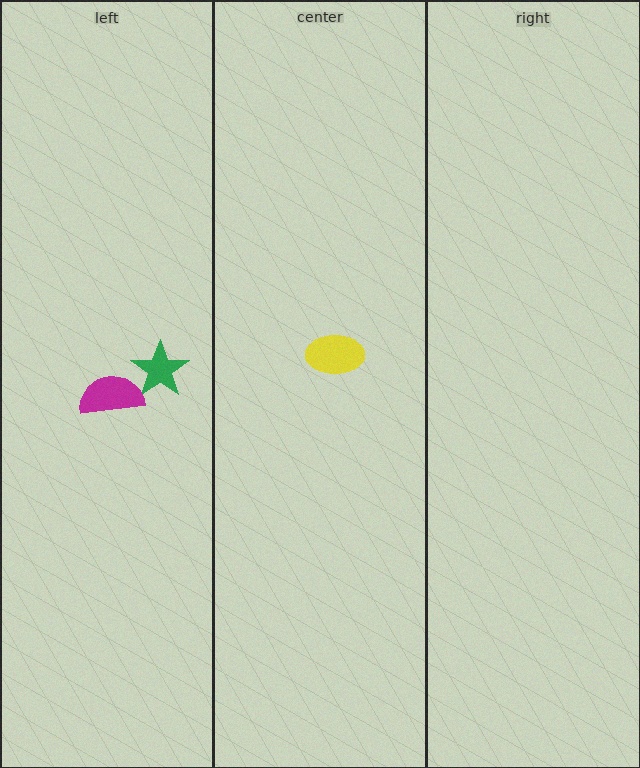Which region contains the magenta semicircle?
The left region.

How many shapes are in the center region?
1.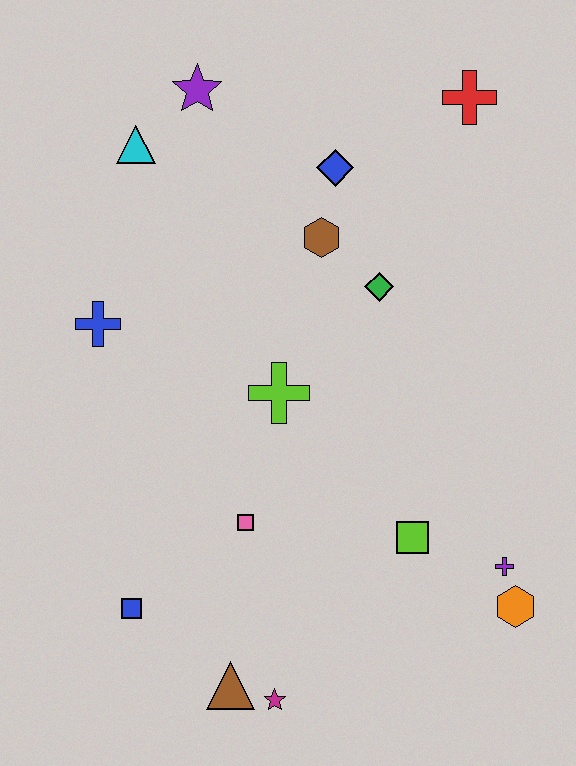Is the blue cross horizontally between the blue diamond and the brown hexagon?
No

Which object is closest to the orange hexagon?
The purple cross is closest to the orange hexagon.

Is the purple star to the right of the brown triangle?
No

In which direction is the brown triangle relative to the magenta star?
The brown triangle is to the left of the magenta star.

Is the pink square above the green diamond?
No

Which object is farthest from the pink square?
The red cross is farthest from the pink square.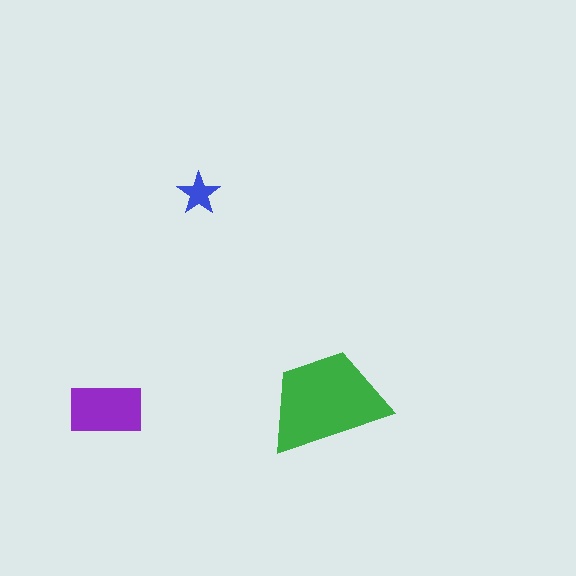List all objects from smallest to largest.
The blue star, the purple rectangle, the green trapezoid.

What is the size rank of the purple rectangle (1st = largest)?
2nd.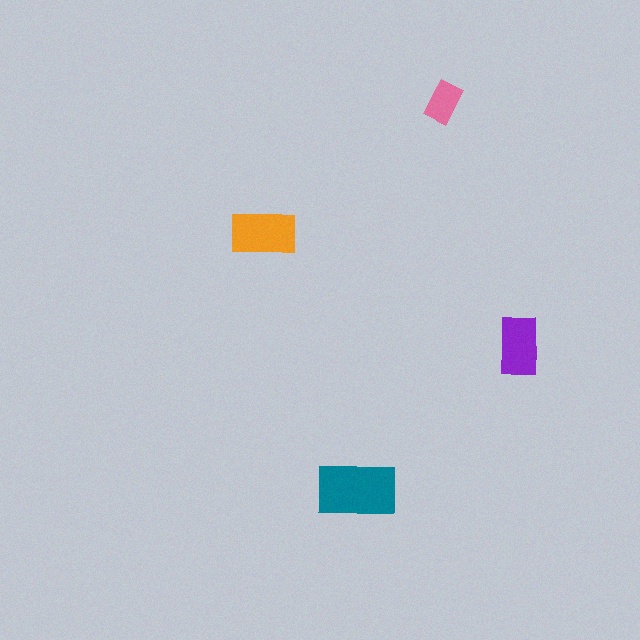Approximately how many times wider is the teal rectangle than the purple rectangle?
About 1.5 times wider.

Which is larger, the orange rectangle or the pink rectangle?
The orange one.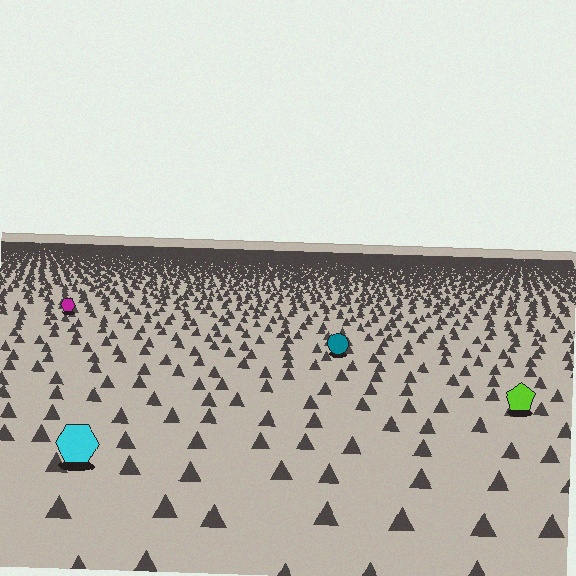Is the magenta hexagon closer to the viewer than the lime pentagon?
No. The lime pentagon is closer — you can tell from the texture gradient: the ground texture is coarser near it.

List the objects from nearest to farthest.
From nearest to farthest: the cyan hexagon, the lime pentagon, the teal circle, the magenta hexagon.